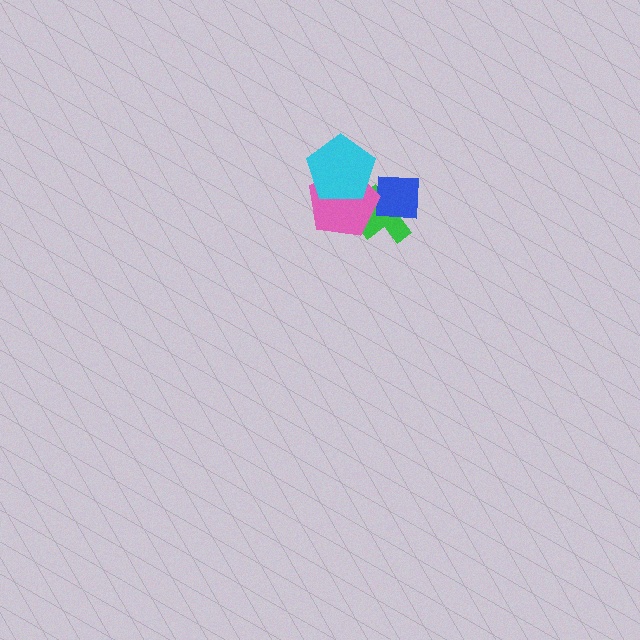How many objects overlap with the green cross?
2 objects overlap with the green cross.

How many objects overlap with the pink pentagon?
3 objects overlap with the pink pentagon.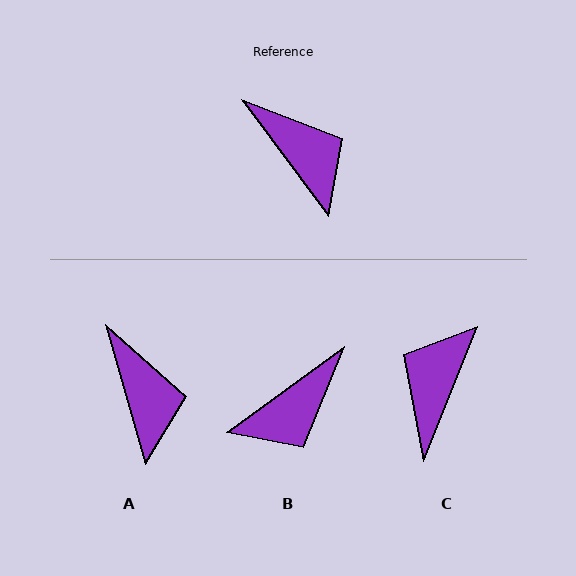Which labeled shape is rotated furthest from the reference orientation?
C, about 122 degrees away.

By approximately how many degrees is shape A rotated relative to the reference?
Approximately 21 degrees clockwise.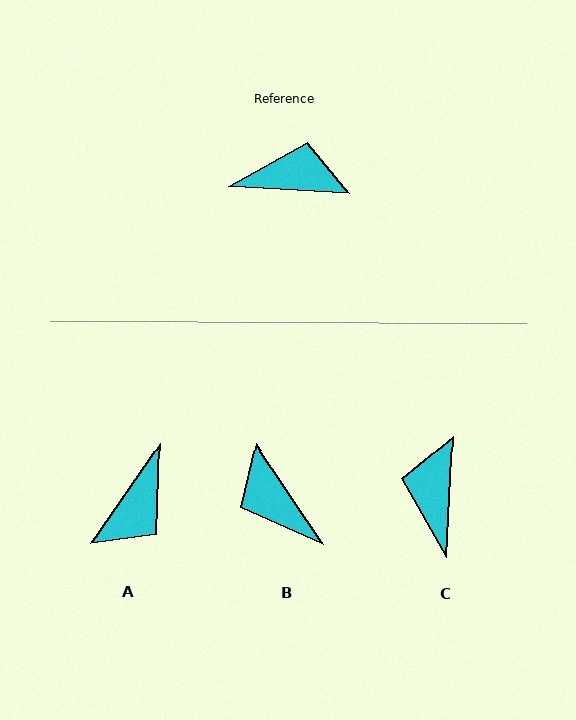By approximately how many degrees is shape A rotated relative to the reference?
Approximately 121 degrees clockwise.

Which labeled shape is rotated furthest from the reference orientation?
B, about 127 degrees away.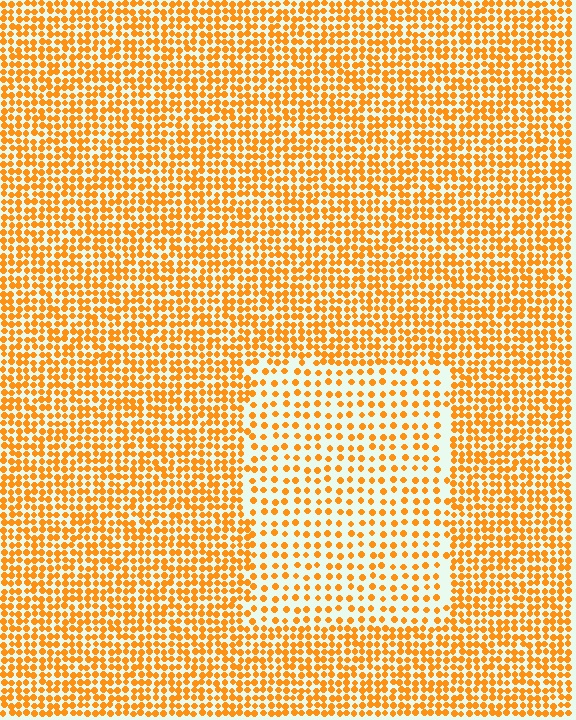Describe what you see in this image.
The image contains small orange elements arranged at two different densities. A rectangle-shaped region is visible where the elements are less densely packed than the surrounding area.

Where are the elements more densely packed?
The elements are more densely packed outside the rectangle boundary.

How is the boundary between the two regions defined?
The boundary is defined by a change in element density (approximately 2.0x ratio). All elements are the same color, size, and shape.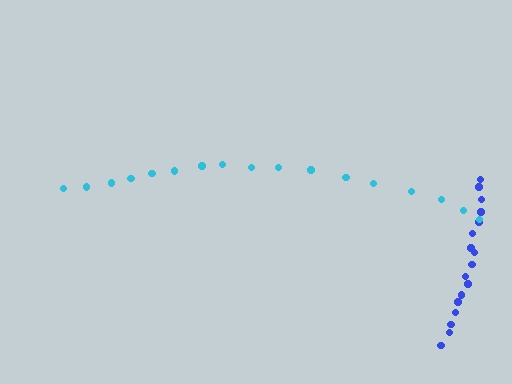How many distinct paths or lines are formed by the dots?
There are 2 distinct paths.